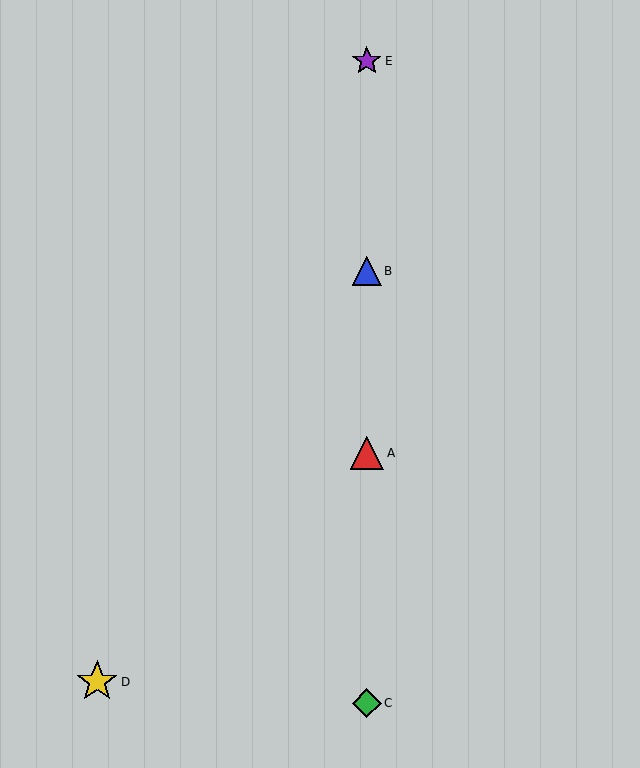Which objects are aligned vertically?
Objects A, B, C, E are aligned vertically.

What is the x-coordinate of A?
Object A is at x≈367.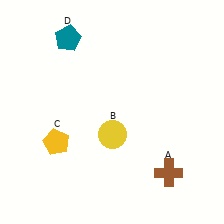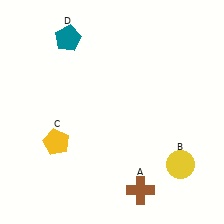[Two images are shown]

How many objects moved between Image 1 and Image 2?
2 objects moved between the two images.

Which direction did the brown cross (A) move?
The brown cross (A) moved left.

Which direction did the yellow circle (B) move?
The yellow circle (B) moved right.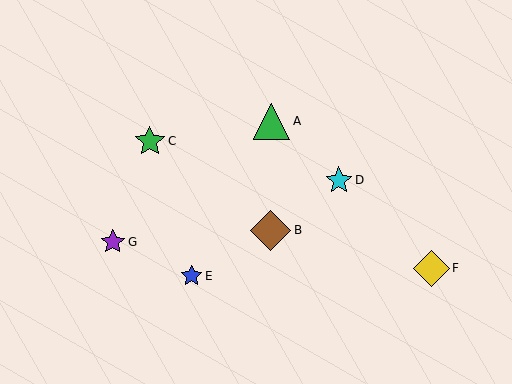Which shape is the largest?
The brown diamond (labeled B) is the largest.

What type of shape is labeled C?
Shape C is a green star.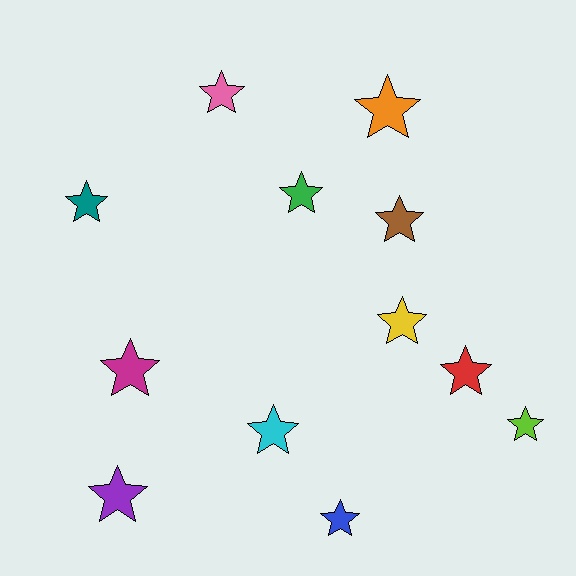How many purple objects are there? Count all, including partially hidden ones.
There is 1 purple object.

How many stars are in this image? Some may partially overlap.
There are 12 stars.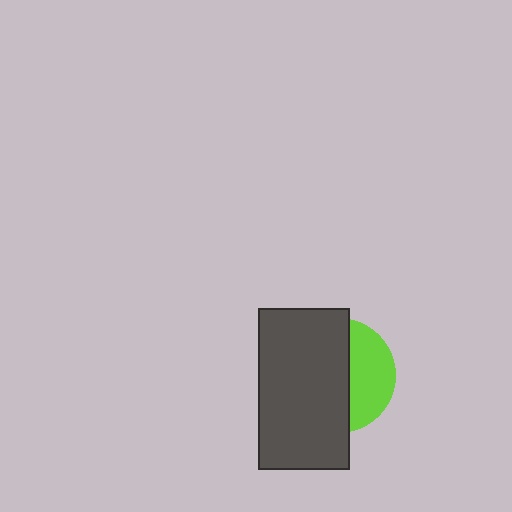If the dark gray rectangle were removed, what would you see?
You would see the complete lime circle.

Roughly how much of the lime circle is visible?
A small part of it is visible (roughly 38%).